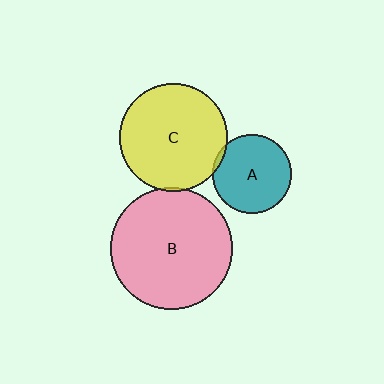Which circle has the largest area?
Circle B (pink).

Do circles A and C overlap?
Yes.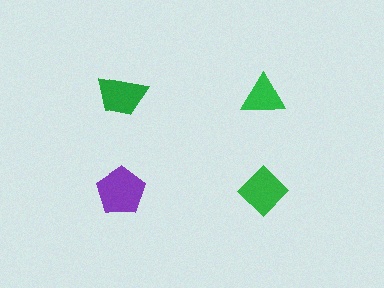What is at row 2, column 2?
A green diamond.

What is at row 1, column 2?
A green triangle.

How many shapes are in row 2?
2 shapes.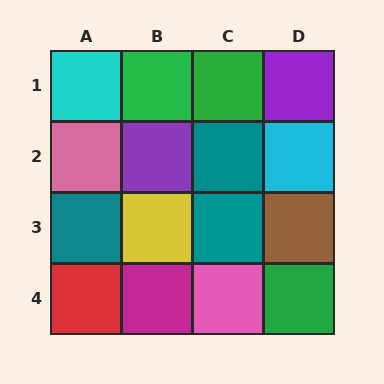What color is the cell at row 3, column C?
Teal.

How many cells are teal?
3 cells are teal.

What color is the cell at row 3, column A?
Teal.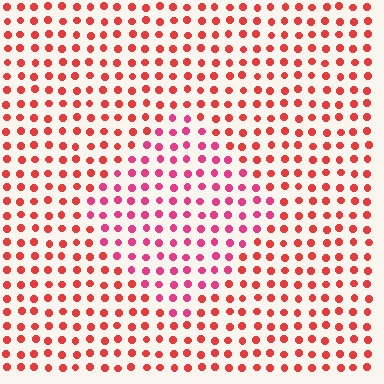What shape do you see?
I see a diamond.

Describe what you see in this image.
The image is filled with small red elements in a uniform arrangement. A diamond-shaped region is visible where the elements are tinted to a slightly different hue, forming a subtle color boundary.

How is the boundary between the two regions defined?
The boundary is defined purely by a slight shift in hue (about 27 degrees). Spacing, size, and orientation are identical on both sides.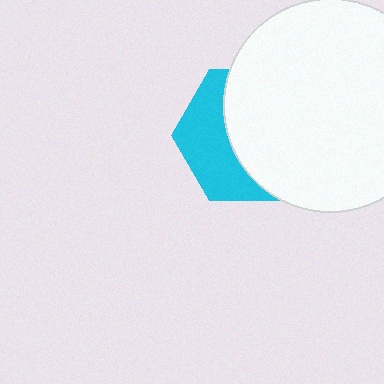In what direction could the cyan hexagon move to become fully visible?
The cyan hexagon could move left. That would shift it out from behind the white circle entirely.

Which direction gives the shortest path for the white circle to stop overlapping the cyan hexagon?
Moving right gives the shortest separation.